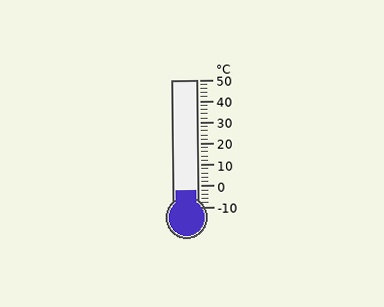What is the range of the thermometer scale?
The thermometer scale ranges from -10°C to 50°C.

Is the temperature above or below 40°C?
The temperature is below 40°C.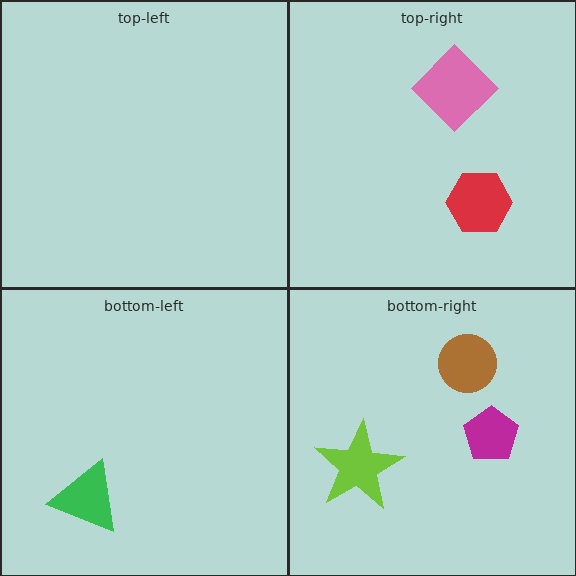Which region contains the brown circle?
The bottom-right region.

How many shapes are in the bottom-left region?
1.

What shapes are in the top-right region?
The red hexagon, the pink diamond.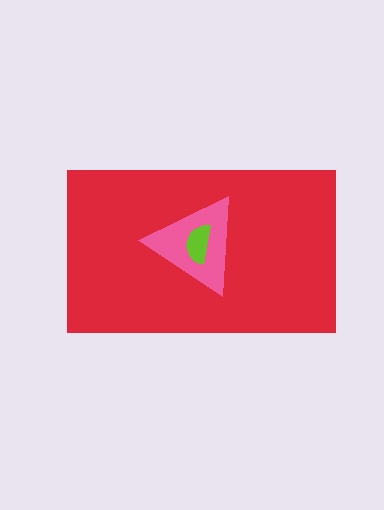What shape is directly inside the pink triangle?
The lime semicircle.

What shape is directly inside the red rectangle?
The pink triangle.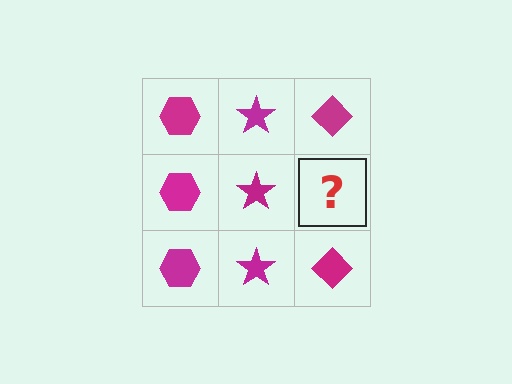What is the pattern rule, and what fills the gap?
The rule is that each column has a consistent shape. The gap should be filled with a magenta diamond.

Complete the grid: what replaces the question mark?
The question mark should be replaced with a magenta diamond.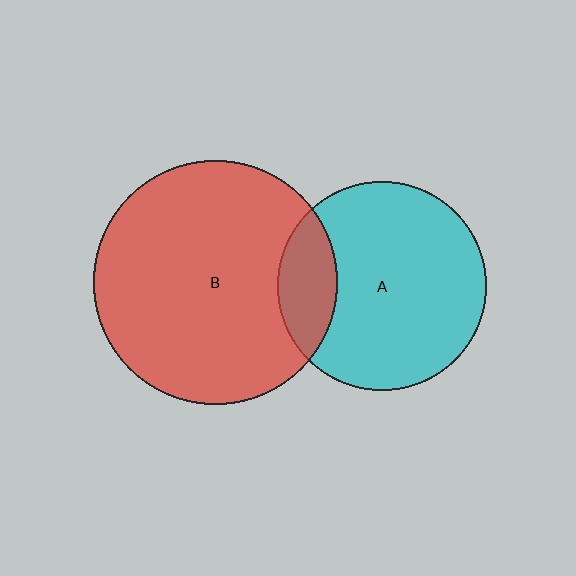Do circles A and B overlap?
Yes.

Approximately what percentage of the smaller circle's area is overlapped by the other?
Approximately 20%.